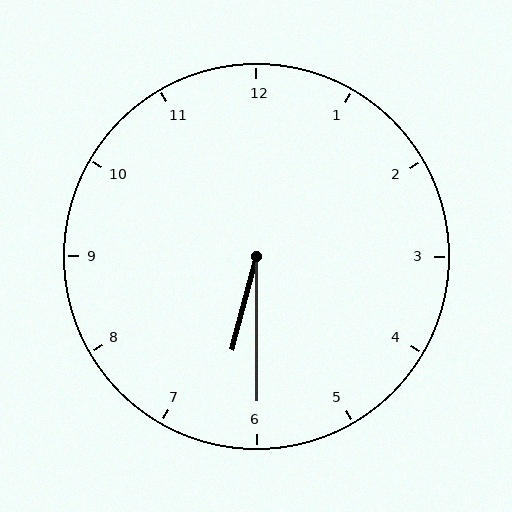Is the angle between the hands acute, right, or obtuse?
It is acute.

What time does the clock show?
6:30.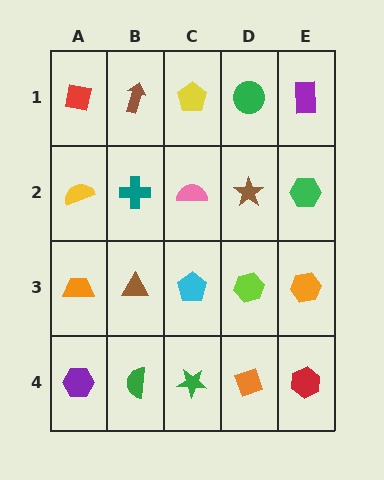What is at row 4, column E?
A red hexagon.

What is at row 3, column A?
An orange trapezoid.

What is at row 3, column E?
An orange hexagon.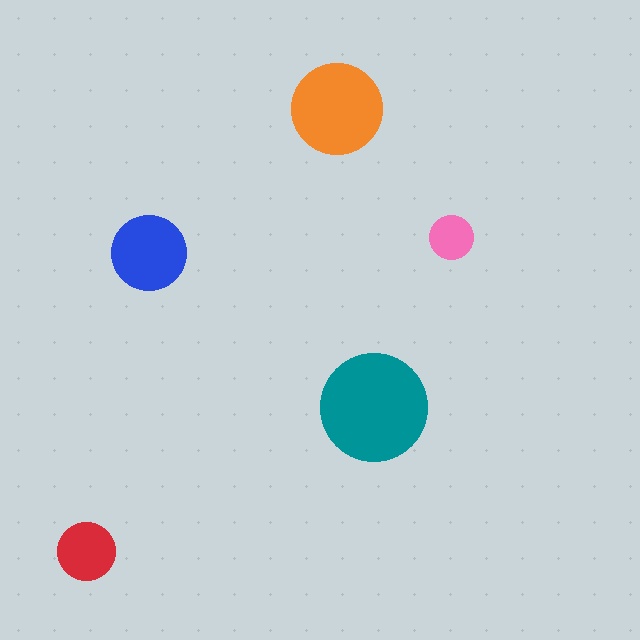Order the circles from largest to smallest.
the teal one, the orange one, the blue one, the red one, the pink one.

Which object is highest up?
The orange circle is topmost.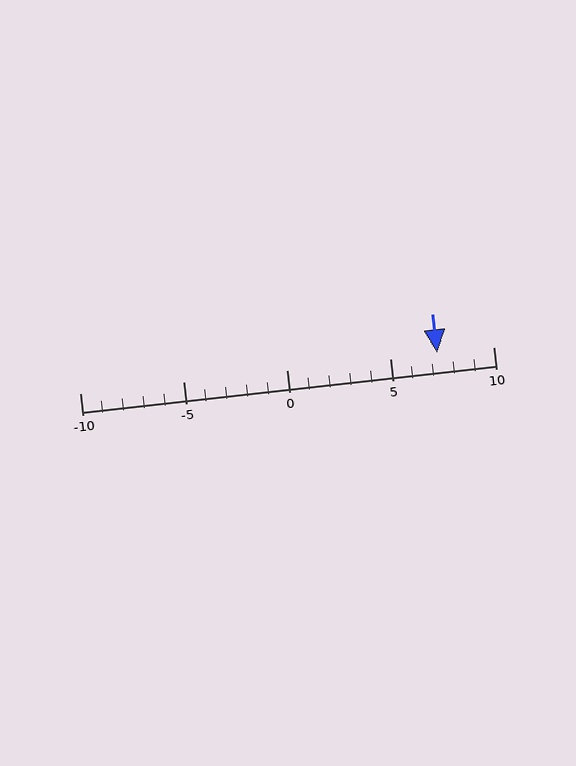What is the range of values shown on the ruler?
The ruler shows values from -10 to 10.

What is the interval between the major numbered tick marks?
The major tick marks are spaced 5 units apart.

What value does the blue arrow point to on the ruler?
The blue arrow points to approximately 7.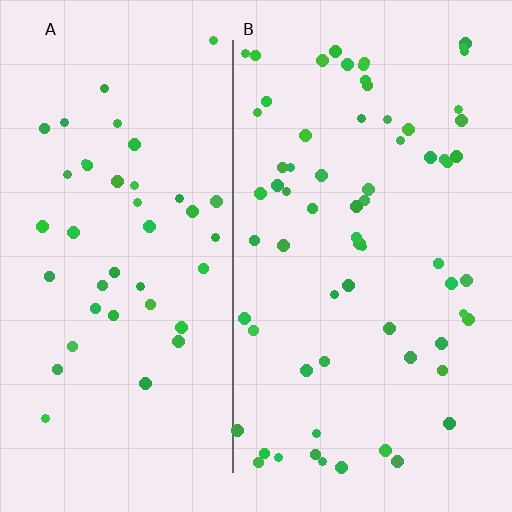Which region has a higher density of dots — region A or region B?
B (the right).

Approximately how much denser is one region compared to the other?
Approximately 1.6× — region B over region A.